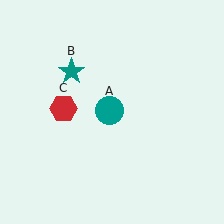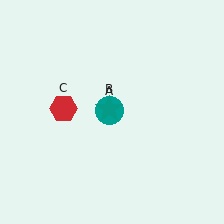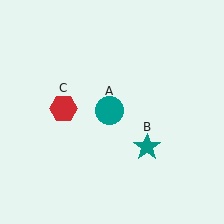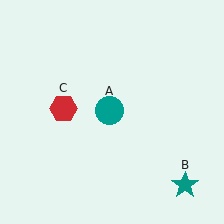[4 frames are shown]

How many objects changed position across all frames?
1 object changed position: teal star (object B).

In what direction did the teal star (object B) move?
The teal star (object B) moved down and to the right.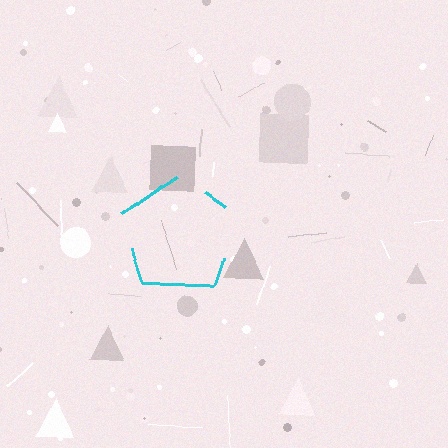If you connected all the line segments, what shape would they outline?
They would outline a pentagon.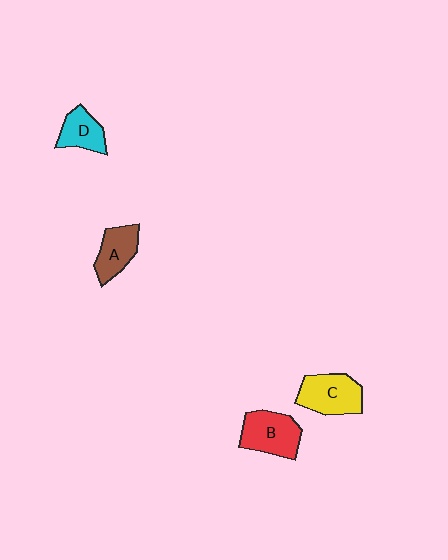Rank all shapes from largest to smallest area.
From largest to smallest: C (yellow), B (red), A (brown), D (cyan).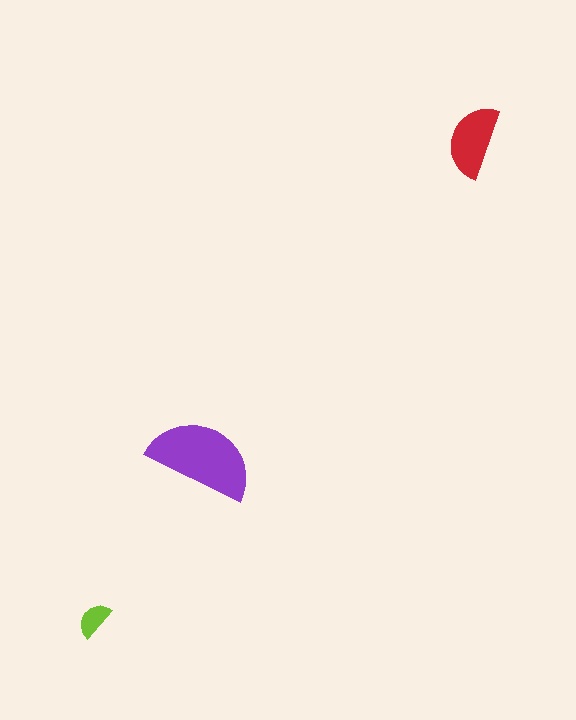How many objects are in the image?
There are 3 objects in the image.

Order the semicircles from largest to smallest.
the purple one, the red one, the lime one.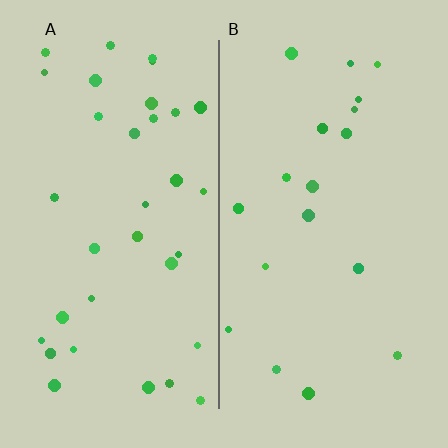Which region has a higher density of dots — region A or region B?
A (the left).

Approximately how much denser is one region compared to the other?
Approximately 1.9× — region A over region B.